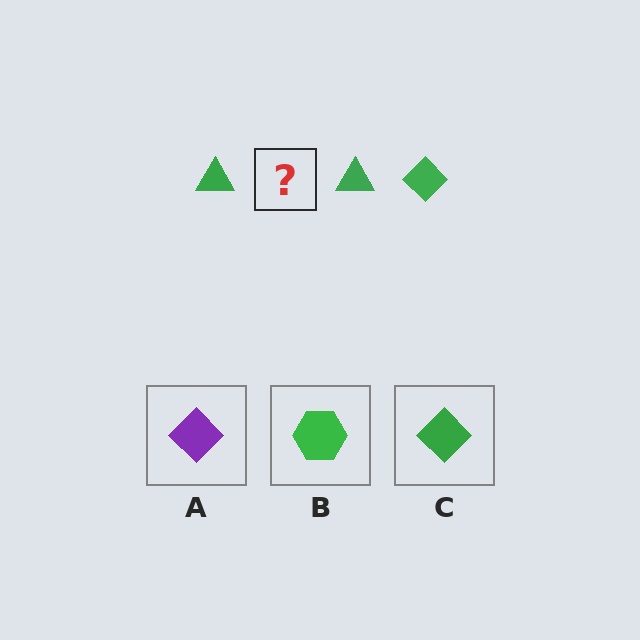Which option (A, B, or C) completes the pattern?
C.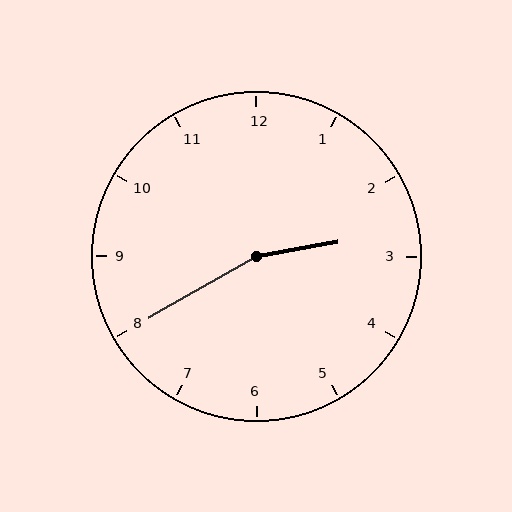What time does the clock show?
2:40.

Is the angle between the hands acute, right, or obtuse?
It is obtuse.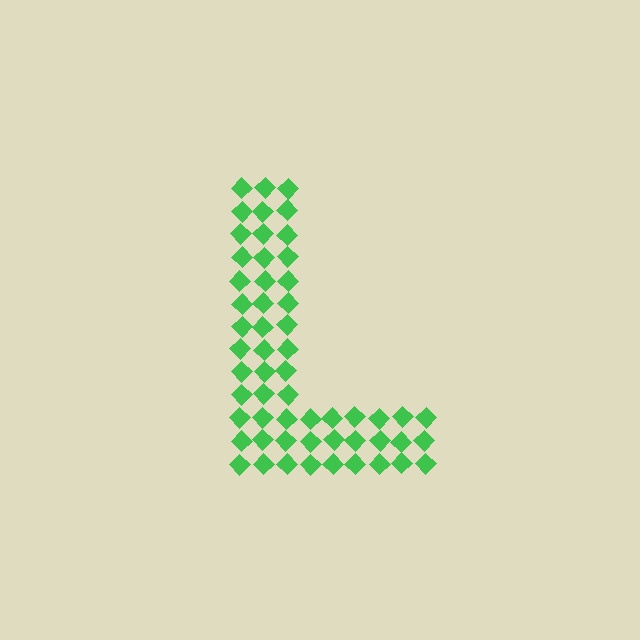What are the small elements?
The small elements are diamonds.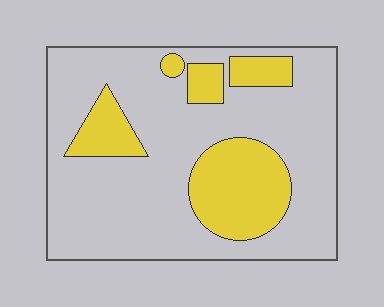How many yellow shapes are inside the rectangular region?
5.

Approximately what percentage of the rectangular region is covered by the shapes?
Approximately 25%.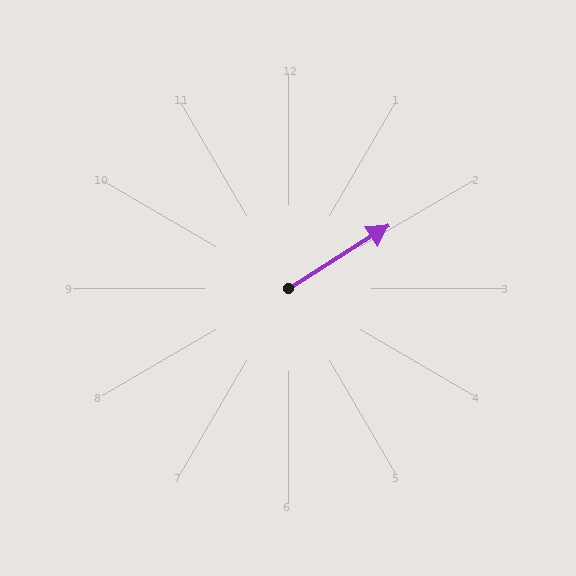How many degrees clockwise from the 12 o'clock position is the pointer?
Approximately 58 degrees.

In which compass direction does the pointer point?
Northeast.